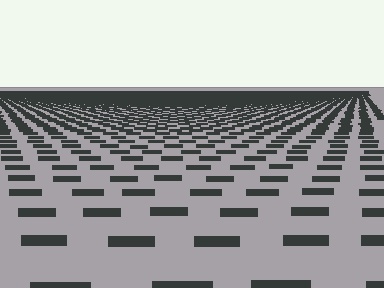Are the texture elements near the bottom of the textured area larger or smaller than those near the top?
Larger. Near the bottom, elements are closer to the viewer and appear at a bigger on-screen size.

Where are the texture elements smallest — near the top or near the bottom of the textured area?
Near the top.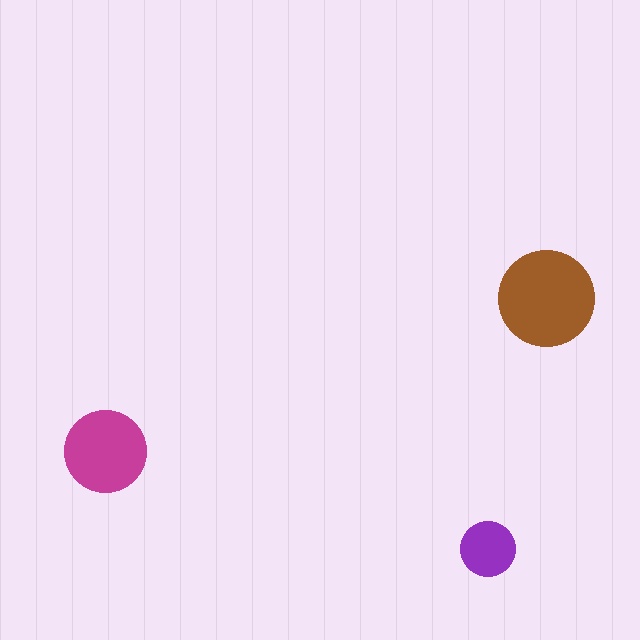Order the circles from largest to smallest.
the brown one, the magenta one, the purple one.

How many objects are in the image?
There are 3 objects in the image.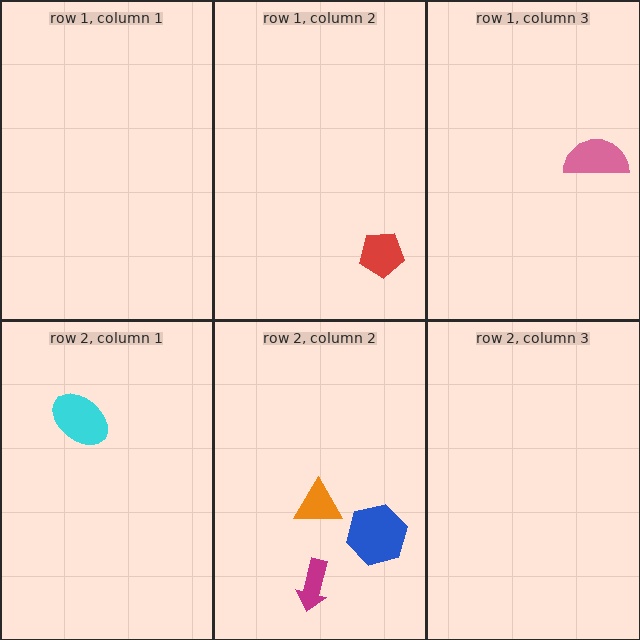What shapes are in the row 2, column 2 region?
The orange triangle, the magenta arrow, the blue hexagon.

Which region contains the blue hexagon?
The row 2, column 2 region.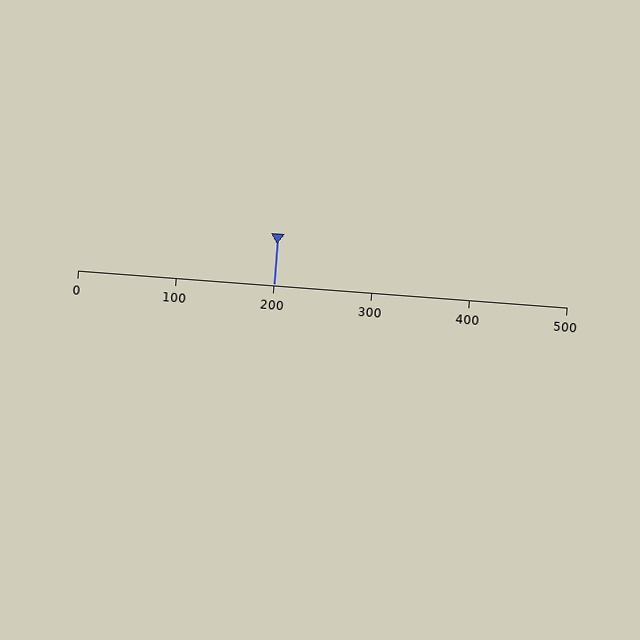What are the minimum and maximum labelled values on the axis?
The axis runs from 0 to 500.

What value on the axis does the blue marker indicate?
The marker indicates approximately 200.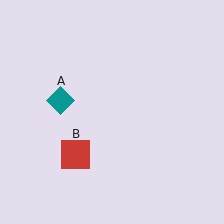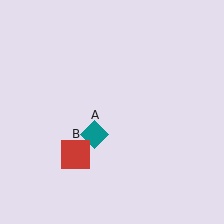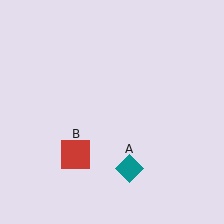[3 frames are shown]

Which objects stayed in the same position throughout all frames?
Red square (object B) remained stationary.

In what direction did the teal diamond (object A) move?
The teal diamond (object A) moved down and to the right.